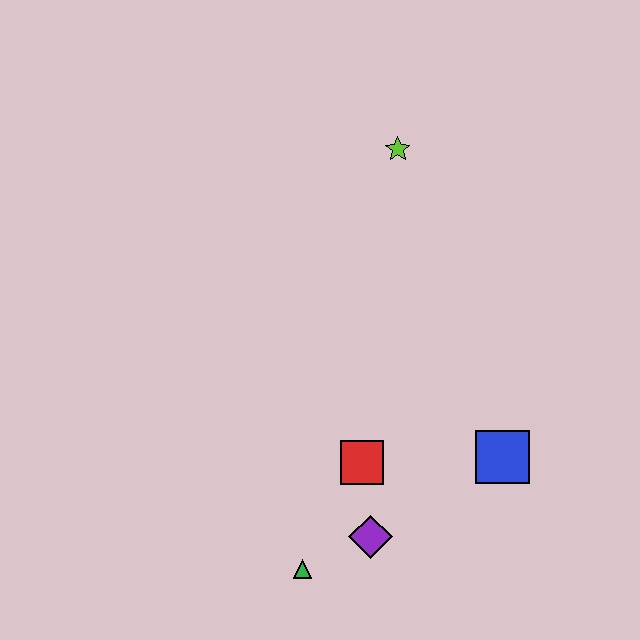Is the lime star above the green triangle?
Yes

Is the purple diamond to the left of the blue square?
Yes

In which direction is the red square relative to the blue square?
The red square is to the left of the blue square.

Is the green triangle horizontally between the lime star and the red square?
No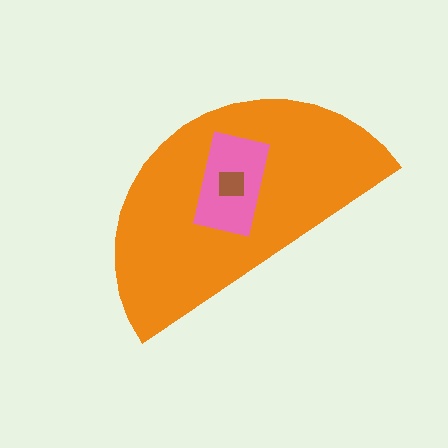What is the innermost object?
The brown square.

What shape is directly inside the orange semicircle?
The pink rectangle.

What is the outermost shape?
The orange semicircle.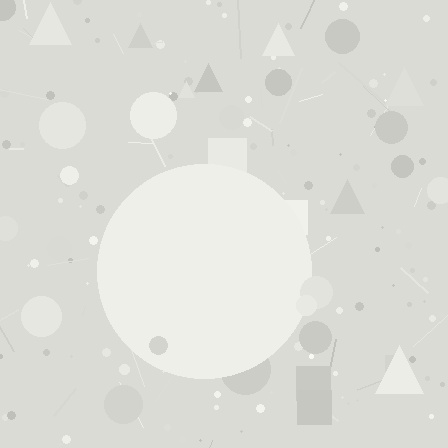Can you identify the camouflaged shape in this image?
The camouflaged shape is a circle.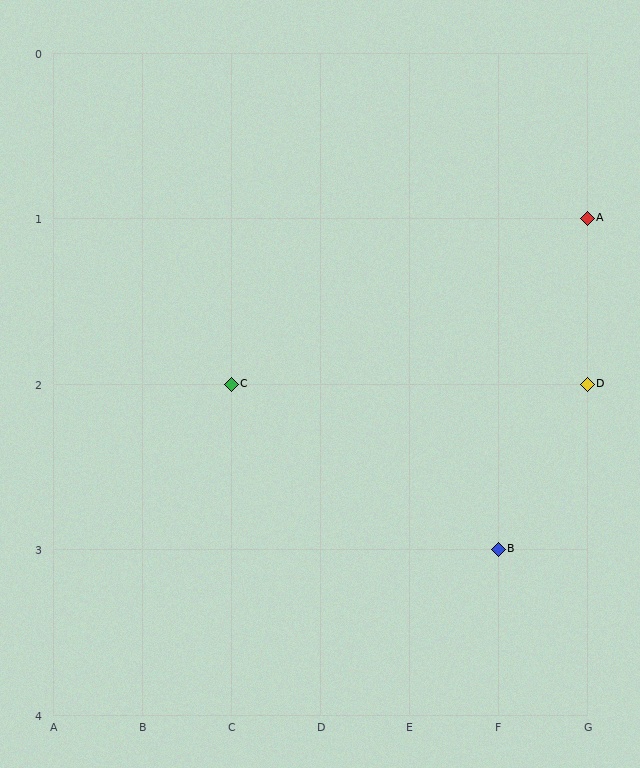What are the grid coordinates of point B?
Point B is at grid coordinates (F, 3).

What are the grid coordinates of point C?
Point C is at grid coordinates (C, 2).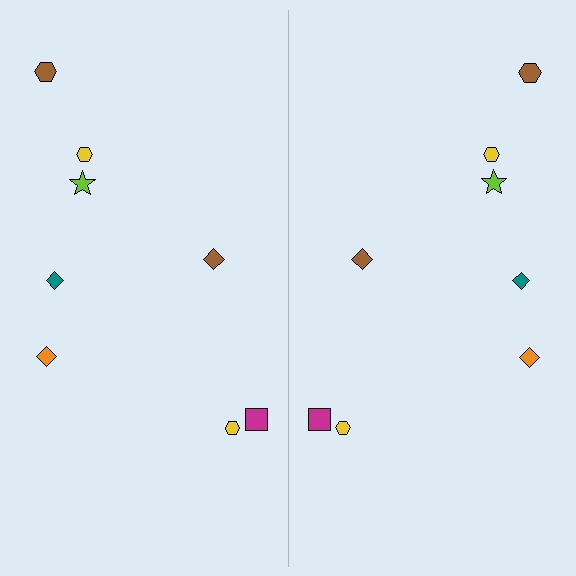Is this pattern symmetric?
Yes, this pattern has bilateral (reflection) symmetry.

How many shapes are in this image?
There are 16 shapes in this image.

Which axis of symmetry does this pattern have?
The pattern has a vertical axis of symmetry running through the center of the image.